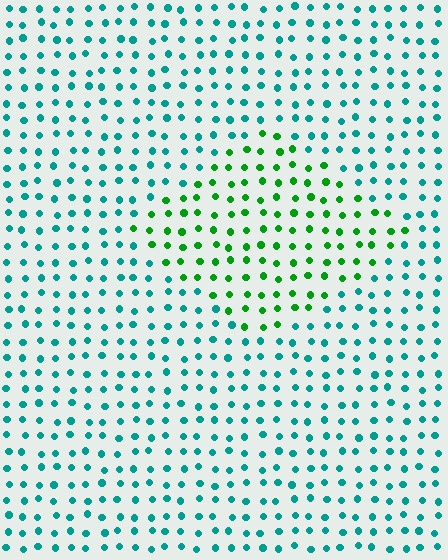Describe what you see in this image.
The image is filled with small teal elements in a uniform arrangement. A diamond-shaped region is visible where the elements are tinted to a slightly different hue, forming a subtle color boundary.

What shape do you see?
I see a diamond.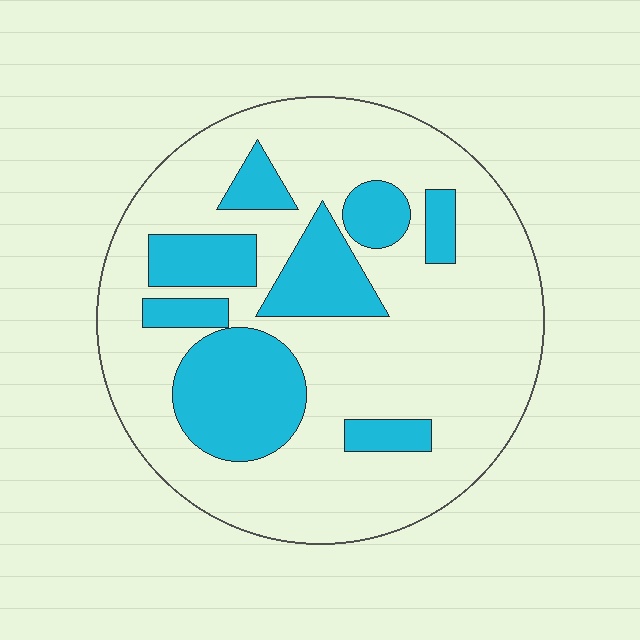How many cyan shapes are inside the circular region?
8.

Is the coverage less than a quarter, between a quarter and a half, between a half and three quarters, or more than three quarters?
Between a quarter and a half.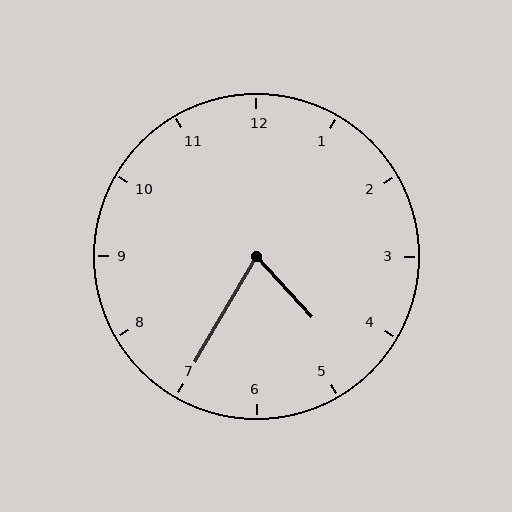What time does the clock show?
4:35.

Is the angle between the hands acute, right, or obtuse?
It is acute.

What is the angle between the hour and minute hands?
Approximately 72 degrees.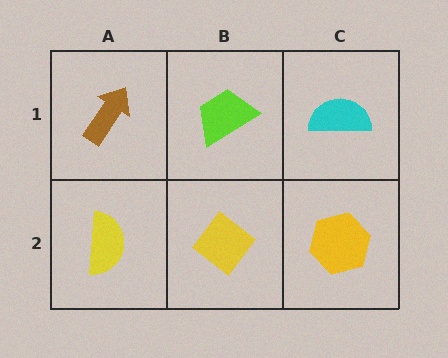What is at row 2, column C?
A yellow hexagon.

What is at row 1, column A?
A brown arrow.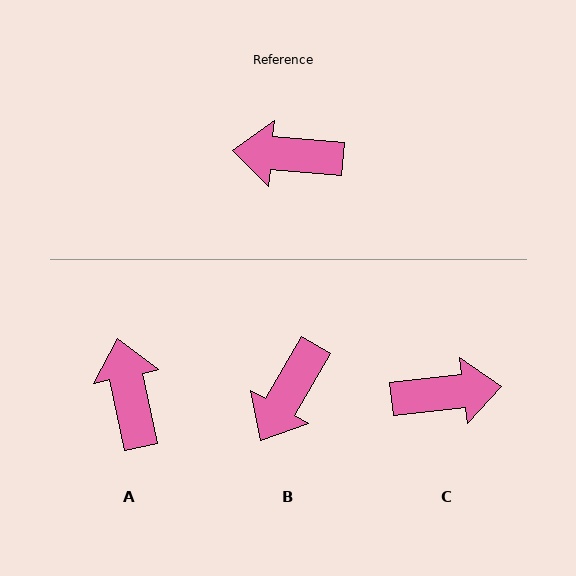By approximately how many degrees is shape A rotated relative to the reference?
Approximately 73 degrees clockwise.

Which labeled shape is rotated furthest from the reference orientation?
C, about 168 degrees away.